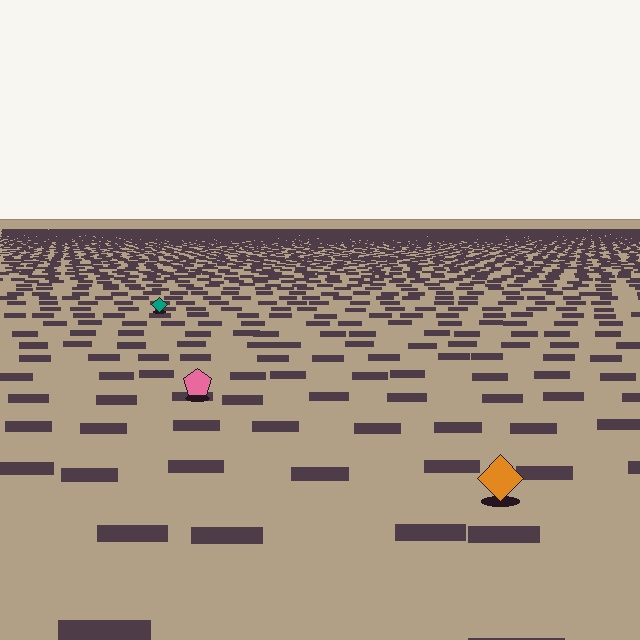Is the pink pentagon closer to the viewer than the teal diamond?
Yes. The pink pentagon is closer — you can tell from the texture gradient: the ground texture is coarser near it.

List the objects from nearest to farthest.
From nearest to farthest: the orange diamond, the pink pentagon, the teal diamond.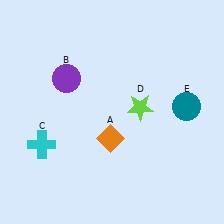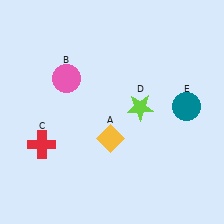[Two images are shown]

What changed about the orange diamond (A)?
In Image 1, A is orange. In Image 2, it changed to yellow.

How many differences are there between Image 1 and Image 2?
There are 3 differences between the two images.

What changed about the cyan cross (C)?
In Image 1, C is cyan. In Image 2, it changed to red.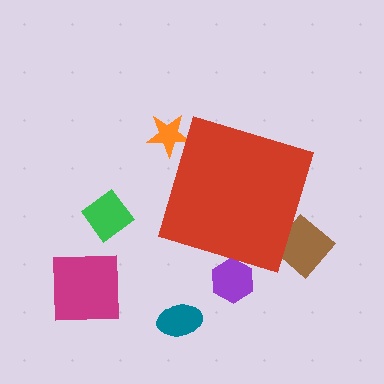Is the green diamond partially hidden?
No, the green diamond is fully visible.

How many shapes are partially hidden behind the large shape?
3 shapes are partially hidden.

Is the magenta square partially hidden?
No, the magenta square is fully visible.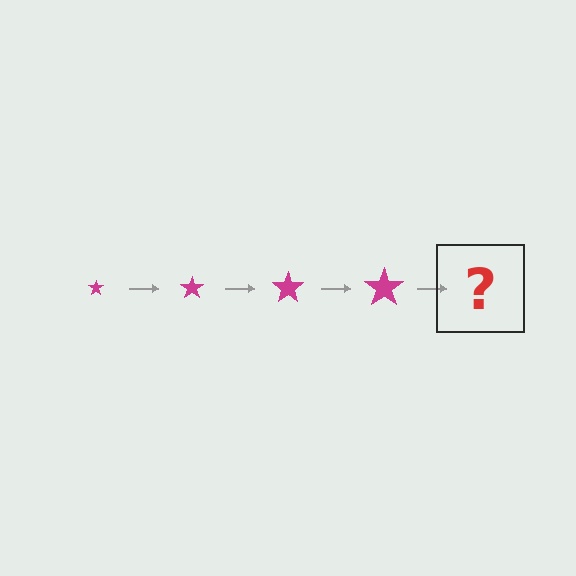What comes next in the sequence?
The next element should be a magenta star, larger than the previous one.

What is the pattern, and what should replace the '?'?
The pattern is that the star gets progressively larger each step. The '?' should be a magenta star, larger than the previous one.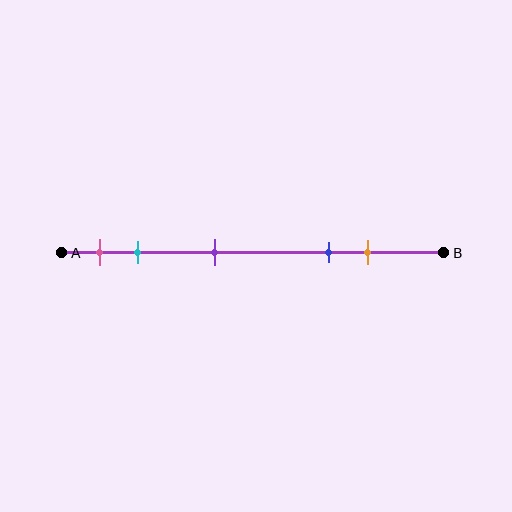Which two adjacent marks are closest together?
The pink and cyan marks are the closest adjacent pair.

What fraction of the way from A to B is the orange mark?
The orange mark is approximately 80% (0.8) of the way from A to B.